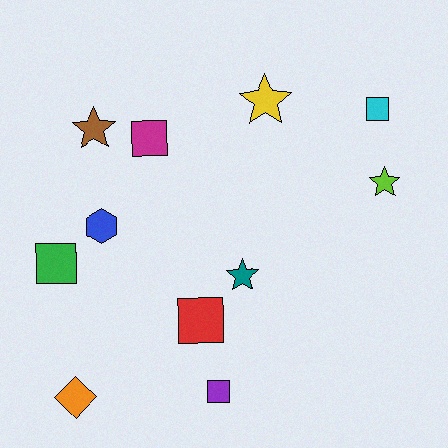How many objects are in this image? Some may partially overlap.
There are 11 objects.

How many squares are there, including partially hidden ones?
There are 5 squares.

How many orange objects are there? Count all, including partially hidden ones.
There is 1 orange object.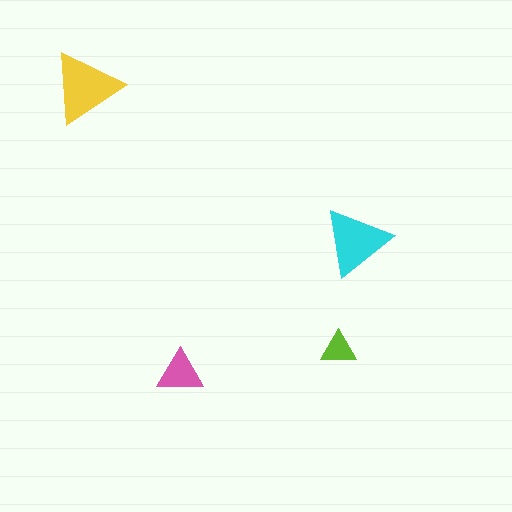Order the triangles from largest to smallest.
the yellow one, the cyan one, the pink one, the lime one.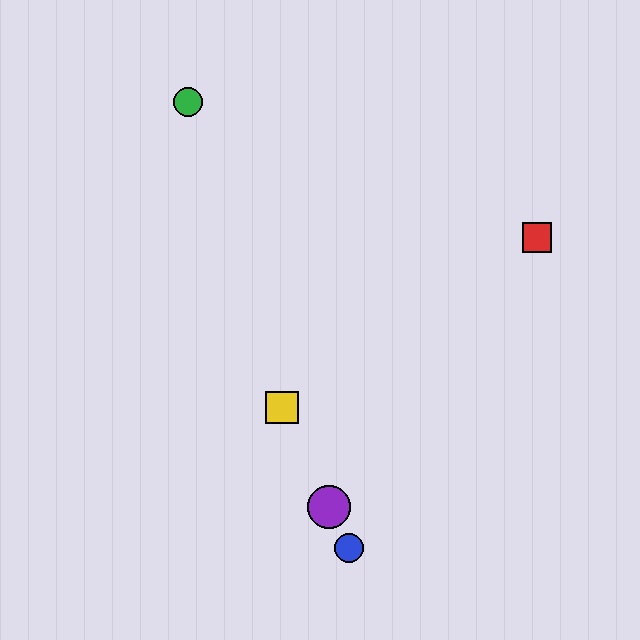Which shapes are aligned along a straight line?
The blue circle, the yellow square, the purple circle are aligned along a straight line.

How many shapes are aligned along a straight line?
3 shapes (the blue circle, the yellow square, the purple circle) are aligned along a straight line.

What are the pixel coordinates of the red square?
The red square is at (537, 237).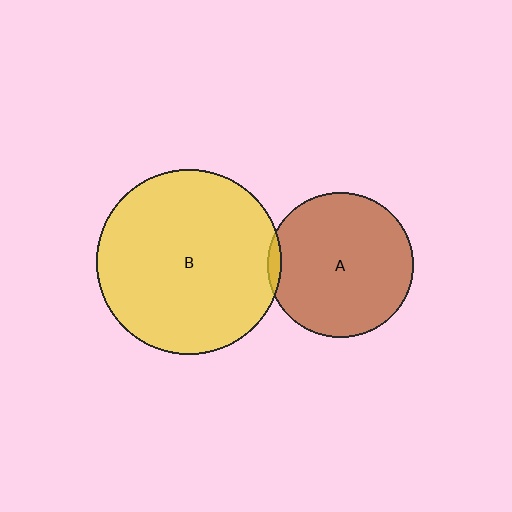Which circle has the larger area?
Circle B (yellow).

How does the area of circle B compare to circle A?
Approximately 1.6 times.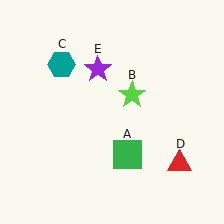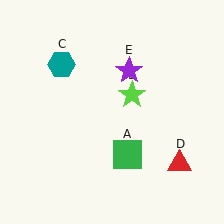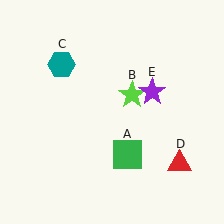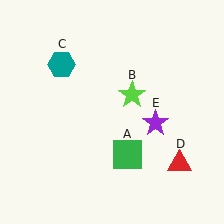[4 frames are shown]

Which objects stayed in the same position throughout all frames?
Green square (object A) and lime star (object B) and teal hexagon (object C) and red triangle (object D) remained stationary.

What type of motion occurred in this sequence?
The purple star (object E) rotated clockwise around the center of the scene.